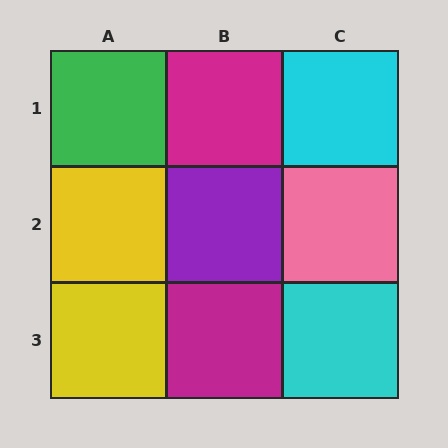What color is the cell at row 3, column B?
Magenta.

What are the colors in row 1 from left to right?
Green, magenta, cyan.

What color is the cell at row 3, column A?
Yellow.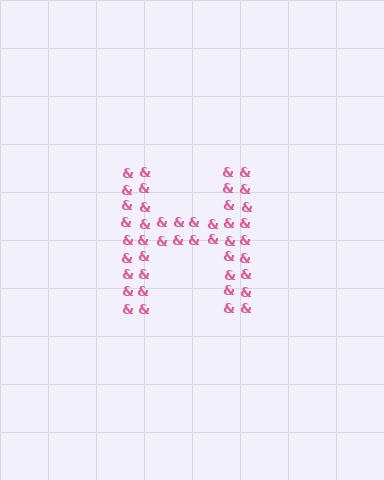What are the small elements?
The small elements are ampersands.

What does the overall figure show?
The overall figure shows the letter H.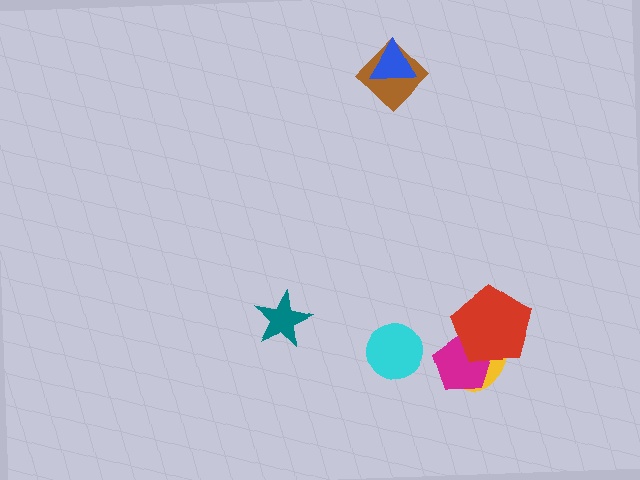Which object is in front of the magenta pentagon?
The red pentagon is in front of the magenta pentagon.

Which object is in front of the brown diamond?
The blue triangle is in front of the brown diamond.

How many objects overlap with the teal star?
0 objects overlap with the teal star.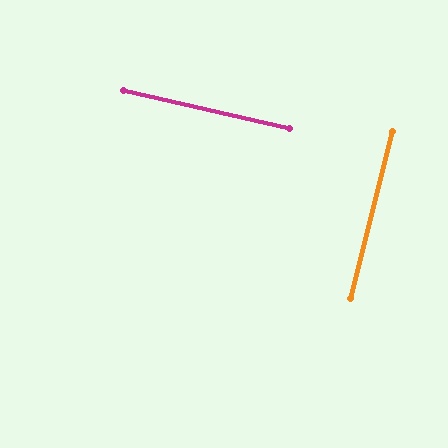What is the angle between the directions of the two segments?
Approximately 89 degrees.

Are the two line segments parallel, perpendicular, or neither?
Perpendicular — they meet at approximately 89°.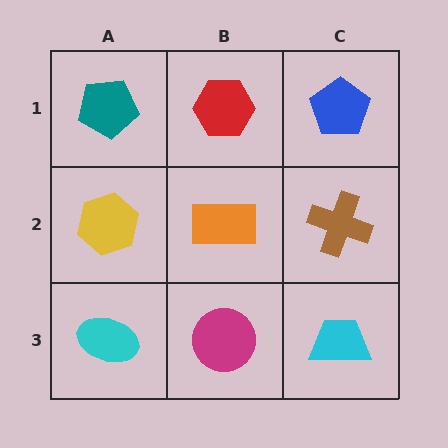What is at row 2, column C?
A brown cross.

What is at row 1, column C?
A blue pentagon.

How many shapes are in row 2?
3 shapes.